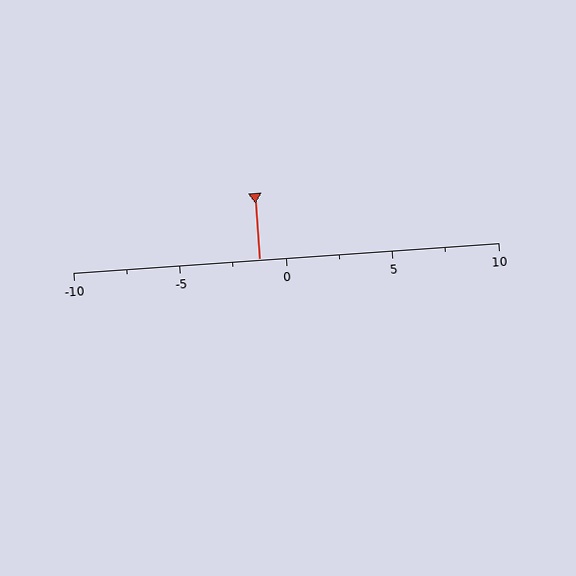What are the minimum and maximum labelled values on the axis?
The axis runs from -10 to 10.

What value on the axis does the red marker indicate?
The marker indicates approximately -1.2.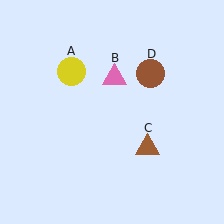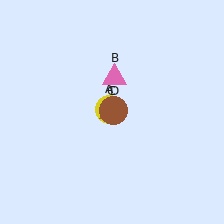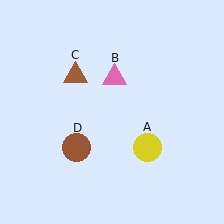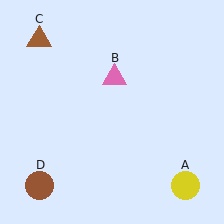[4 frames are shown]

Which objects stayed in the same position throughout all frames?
Pink triangle (object B) remained stationary.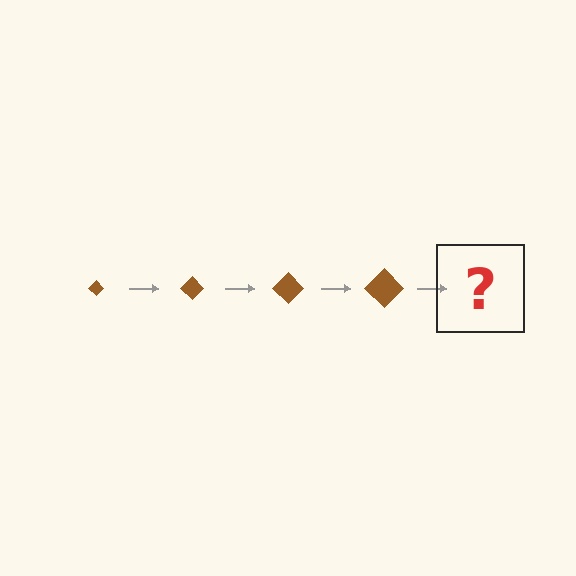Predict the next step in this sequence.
The next step is a brown diamond, larger than the previous one.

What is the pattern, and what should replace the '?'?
The pattern is that the diamond gets progressively larger each step. The '?' should be a brown diamond, larger than the previous one.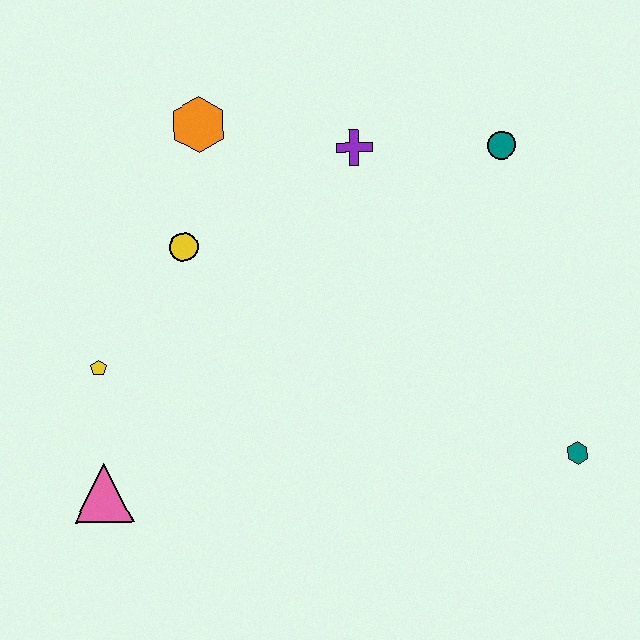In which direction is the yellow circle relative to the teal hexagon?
The yellow circle is to the left of the teal hexagon.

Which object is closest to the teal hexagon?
The teal circle is closest to the teal hexagon.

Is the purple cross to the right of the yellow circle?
Yes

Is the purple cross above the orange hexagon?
No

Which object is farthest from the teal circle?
The pink triangle is farthest from the teal circle.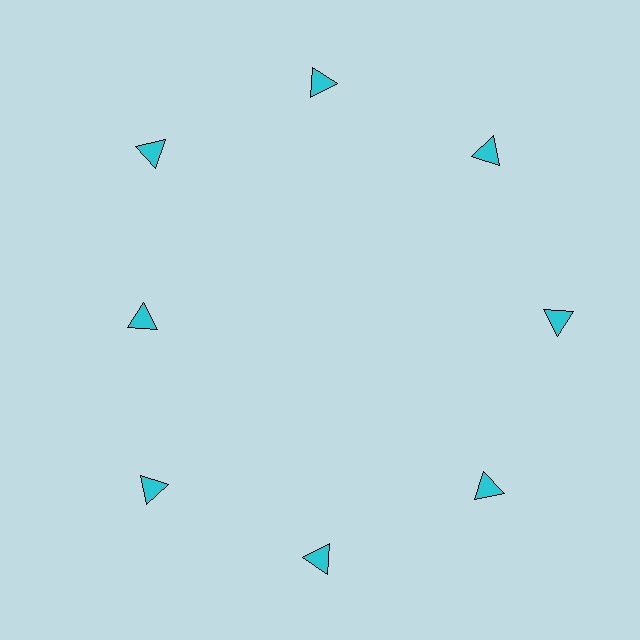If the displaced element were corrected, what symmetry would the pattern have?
It would have 8-fold rotational symmetry — the pattern would map onto itself every 45 degrees.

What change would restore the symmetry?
The symmetry would be restored by moving it outward, back onto the ring so that all 8 triangles sit at equal angles and equal distance from the center.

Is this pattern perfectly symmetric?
No. The 8 cyan triangles are arranged in a ring, but one element near the 9 o'clock position is pulled inward toward the center, breaking the 8-fold rotational symmetry.